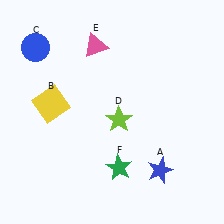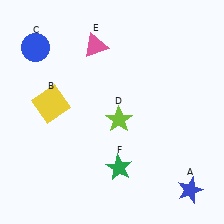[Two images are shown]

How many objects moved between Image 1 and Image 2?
1 object moved between the two images.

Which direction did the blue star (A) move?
The blue star (A) moved right.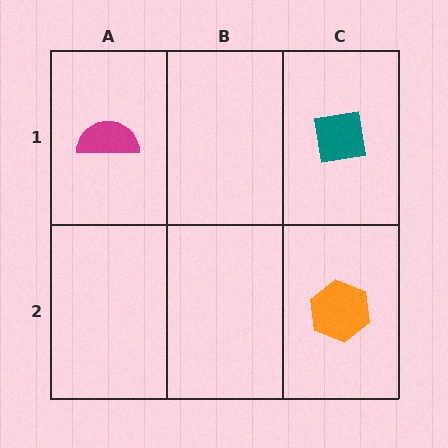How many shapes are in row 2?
1 shape.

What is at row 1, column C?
A teal square.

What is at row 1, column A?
A magenta semicircle.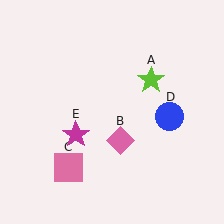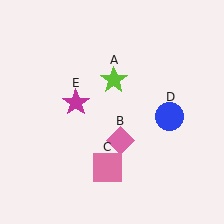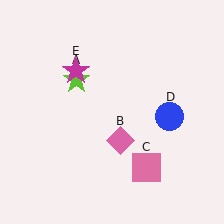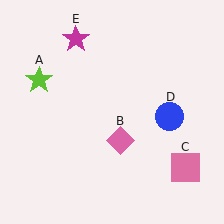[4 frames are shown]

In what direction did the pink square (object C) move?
The pink square (object C) moved right.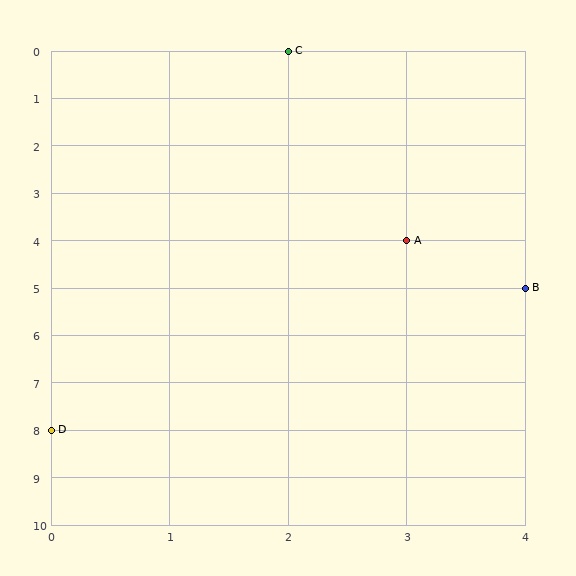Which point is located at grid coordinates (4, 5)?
Point B is at (4, 5).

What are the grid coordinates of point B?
Point B is at grid coordinates (4, 5).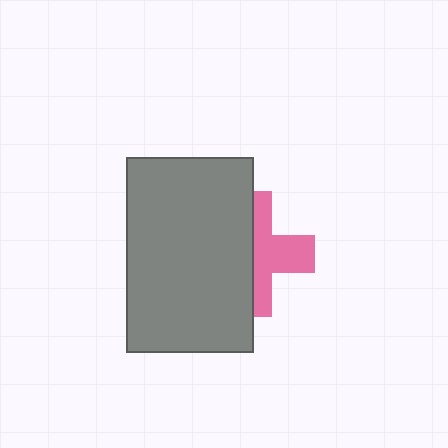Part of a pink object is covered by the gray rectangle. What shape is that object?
It is a cross.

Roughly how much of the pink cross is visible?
About half of it is visible (roughly 48%).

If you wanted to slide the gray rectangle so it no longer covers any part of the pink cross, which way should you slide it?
Slide it left — that is the most direct way to separate the two shapes.